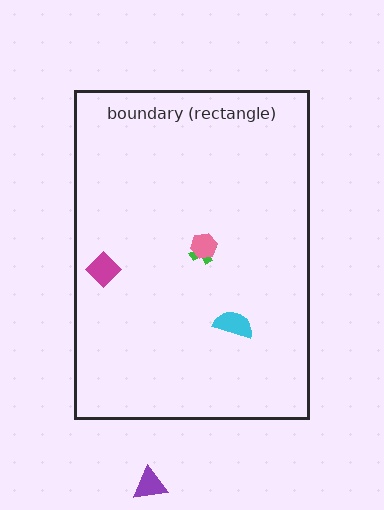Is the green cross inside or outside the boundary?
Inside.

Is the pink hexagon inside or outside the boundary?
Inside.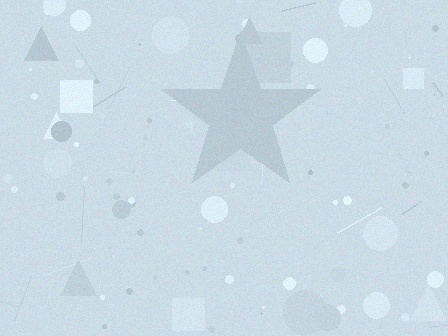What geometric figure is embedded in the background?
A star is embedded in the background.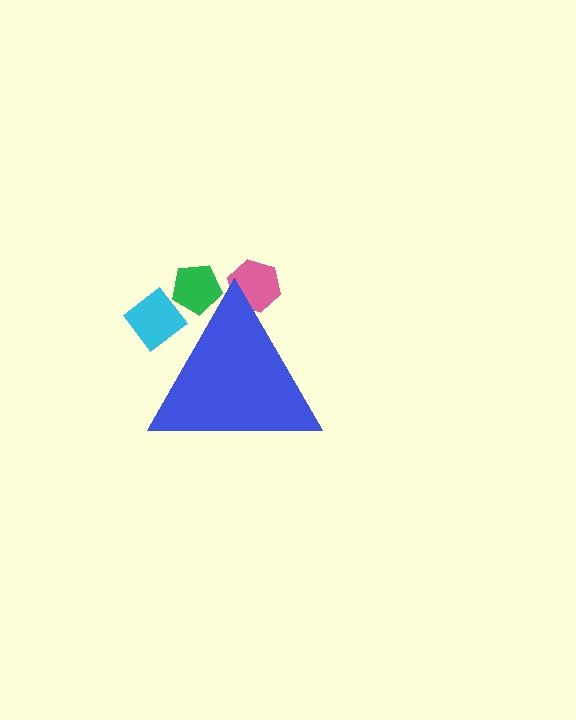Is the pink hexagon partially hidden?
Yes, the pink hexagon is partially hidden behind the blue triangle.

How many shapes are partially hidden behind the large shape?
3 shapes are partially hidden.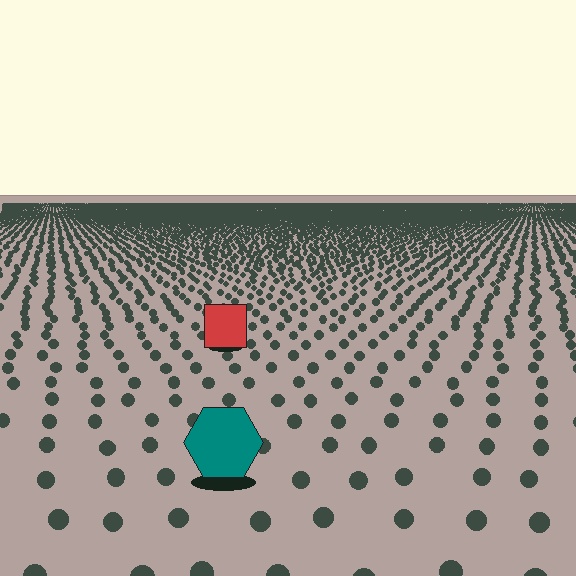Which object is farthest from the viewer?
The red square is farthest from the viewer. It appears smaller and the ground texture around it is denser.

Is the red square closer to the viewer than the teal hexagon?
No. The teal hexagon is closer — you can tell from the texture gradient: the ground texture is coarser near it.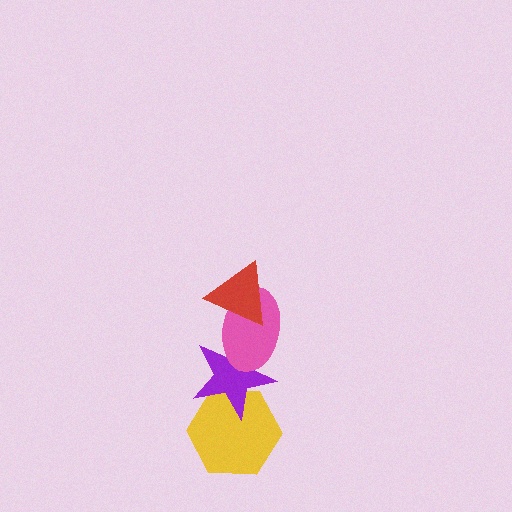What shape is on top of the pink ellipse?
The red triangle is on top of the pink ellipse.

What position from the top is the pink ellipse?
The pink ellipse is 2nd from the top.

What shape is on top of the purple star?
The pink ellipse is on top of the purple star.